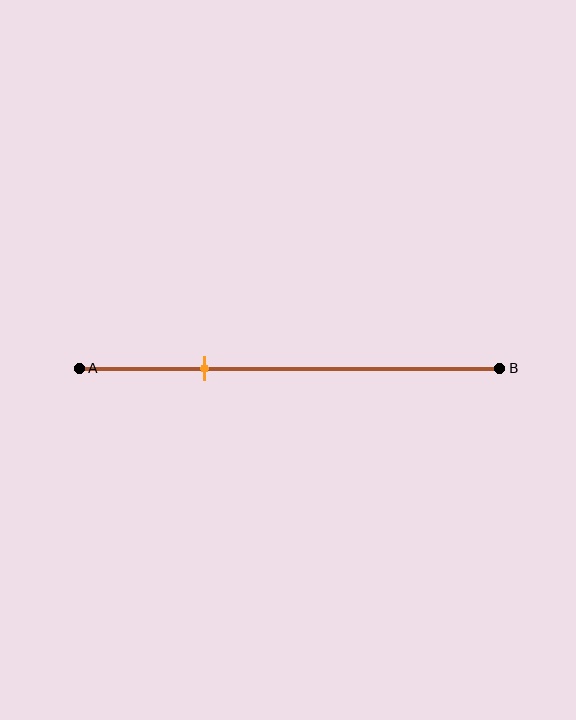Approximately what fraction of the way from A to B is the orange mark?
The orange mark is approximately 30% of the way from A to B.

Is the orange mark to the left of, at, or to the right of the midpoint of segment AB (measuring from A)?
The orange mark is to the left of the midpoint of segment AB.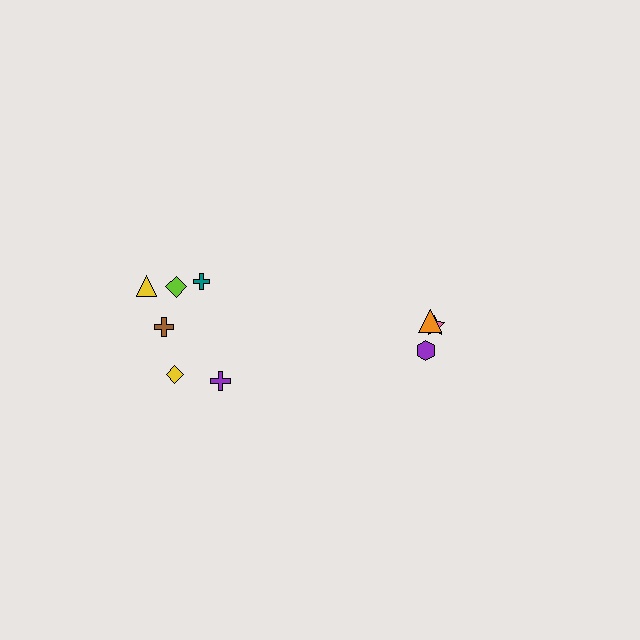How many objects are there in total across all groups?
There are 9 objects.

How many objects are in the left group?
There are 6 objects.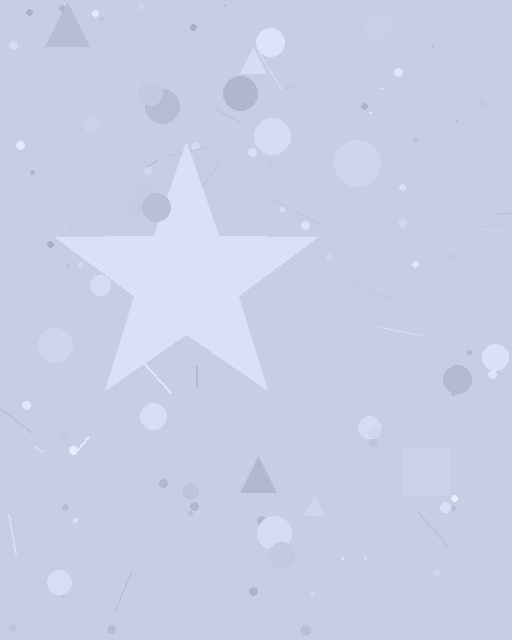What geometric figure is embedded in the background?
A star is embedded in the background.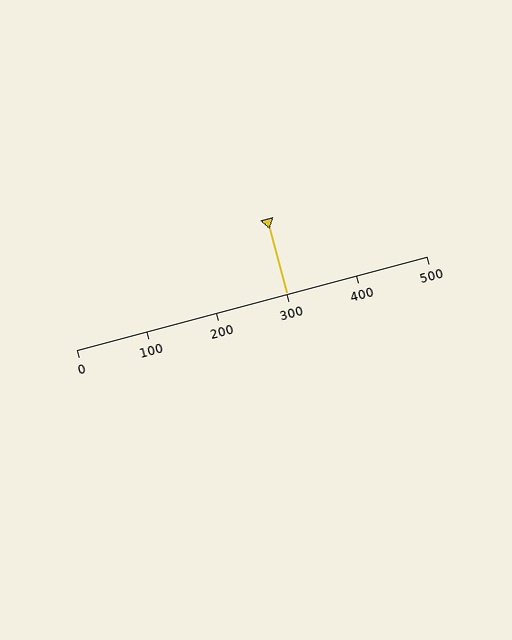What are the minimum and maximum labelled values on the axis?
The axis runs from 0 to 500.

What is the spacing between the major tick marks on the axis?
The major ticks are spaced 100 apart.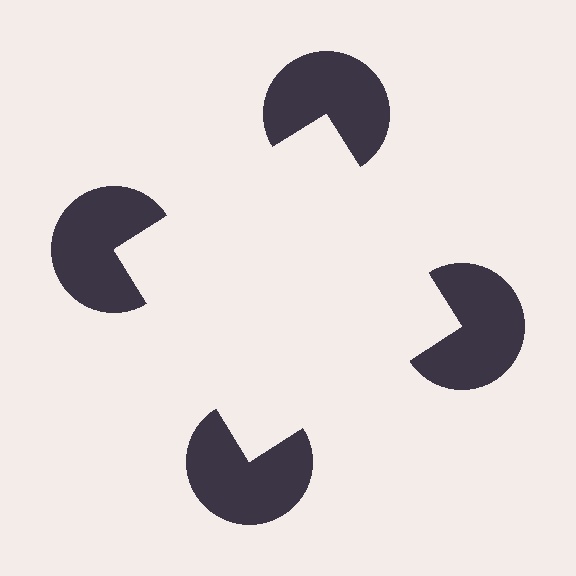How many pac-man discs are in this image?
There are 4 — one at each vertex of the illusory square.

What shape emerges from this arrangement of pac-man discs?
An illusory square — its edges are inferred from the aligned wedge cuts in the pac-man discs, not physically drawn.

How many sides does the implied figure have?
4 sides.